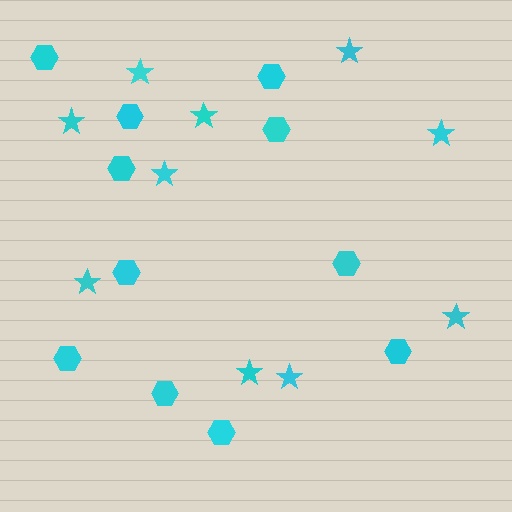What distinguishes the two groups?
There are 2 groups: one group of hexagons (11) and one group of stars (10).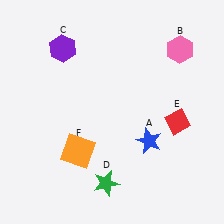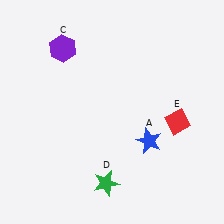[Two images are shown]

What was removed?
The pink hexagon (B), the orange square (F) were removed in Image 2.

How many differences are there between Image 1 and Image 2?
There are 2 differences between the two images.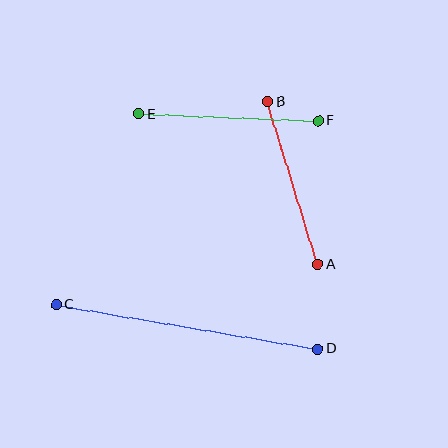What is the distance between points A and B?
The distance is approximately 170 pixels.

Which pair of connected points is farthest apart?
Points C and D are farthest apart.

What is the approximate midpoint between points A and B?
The midpoint is at approximately (293, 183) pixels.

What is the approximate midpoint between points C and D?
The midpoint is at approximately (187, 327) pixels.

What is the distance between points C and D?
The distance is approximately 265 pixels.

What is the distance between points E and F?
The distance is approximately 180 pixels.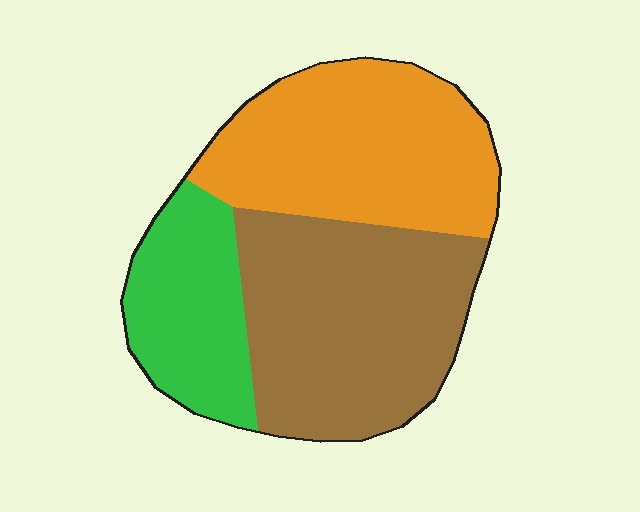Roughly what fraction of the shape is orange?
Orange covers roughly 35% of the shape.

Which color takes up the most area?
Brown, at roughly 40%.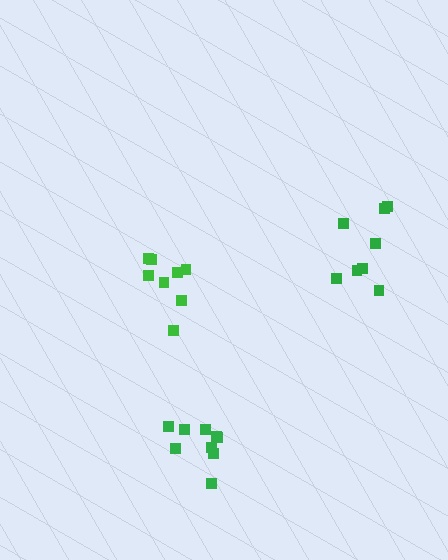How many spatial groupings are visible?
There are 3 spatial groupings.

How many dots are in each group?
Group 1: 9 dots, Group 2: 8 dots, Group 3: 8 dots (25 total).